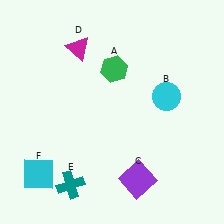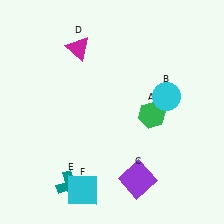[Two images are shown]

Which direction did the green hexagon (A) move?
The green hexagon (A) moved down.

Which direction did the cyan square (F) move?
The cyan square (F) moved right.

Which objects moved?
The objects that moved are: the green hexagon (A), the cyan square (F).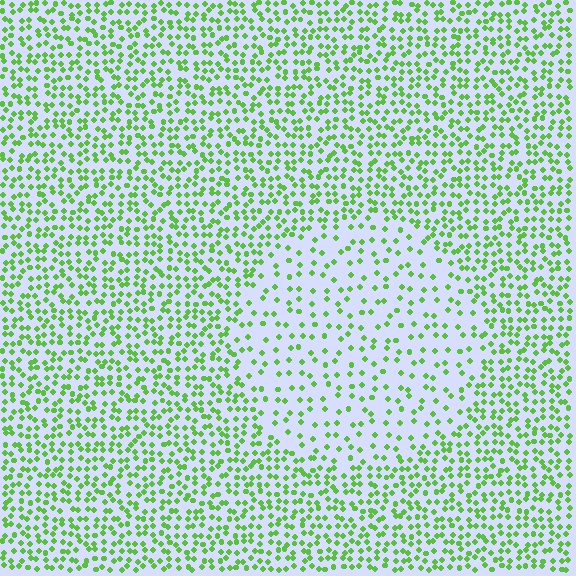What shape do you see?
I see a circle.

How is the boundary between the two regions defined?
The boundary is defined by a change in element density (approximately 2.2x ratio). All elements are the same color, size, and shape.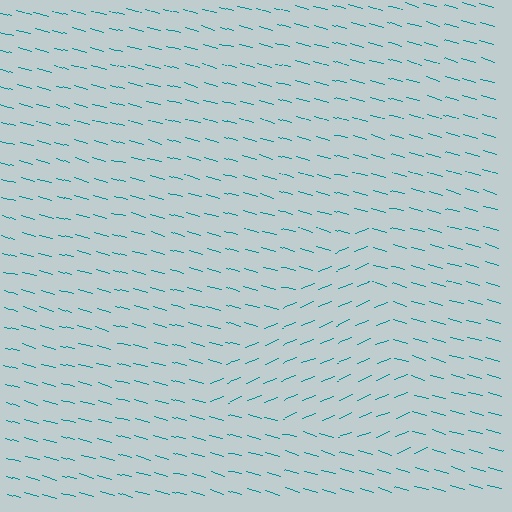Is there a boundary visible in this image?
Yes, there is a texture boundary formed by a change in line orientation.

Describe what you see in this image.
The image is filled with small teal line segments. A triangle region in the image has lines oriented differently from the surrounding lines, creating a visible texture boundary.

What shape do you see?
I see a triangle.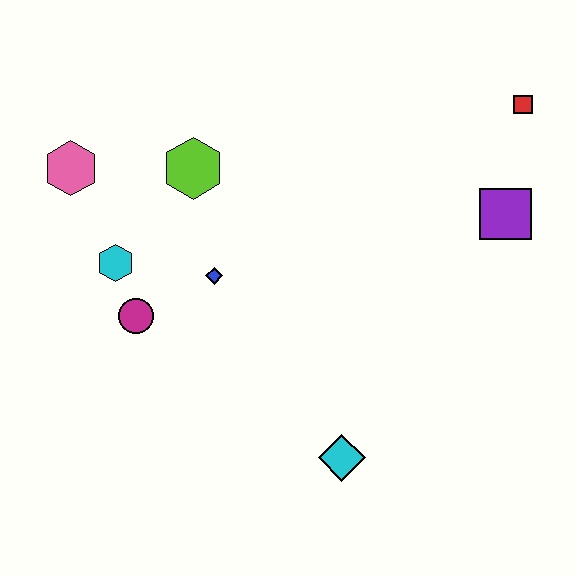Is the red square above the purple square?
Yes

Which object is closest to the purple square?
The red square is closest to the purple square.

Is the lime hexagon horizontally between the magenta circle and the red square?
Yes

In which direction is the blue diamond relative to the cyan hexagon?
The blue diamond is to the right of the cyan hexagon.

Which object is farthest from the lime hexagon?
The red square is farthest from the lime hexagon.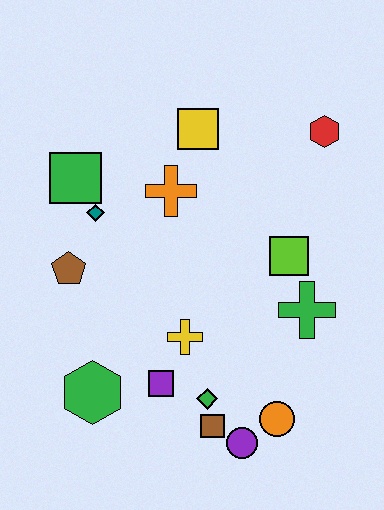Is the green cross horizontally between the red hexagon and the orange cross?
Yes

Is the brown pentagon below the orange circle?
No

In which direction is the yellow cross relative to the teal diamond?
The yellow cross is below the teal diamond.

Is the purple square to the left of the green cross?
Yes